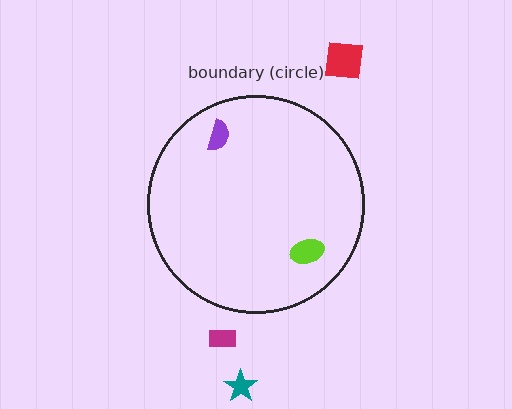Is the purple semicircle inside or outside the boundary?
Inside.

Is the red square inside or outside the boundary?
Outside.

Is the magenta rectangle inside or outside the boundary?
Outside.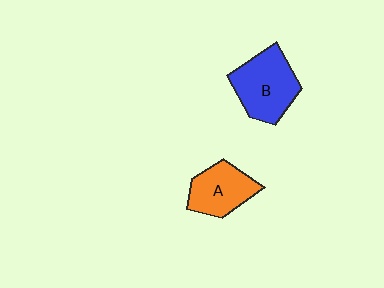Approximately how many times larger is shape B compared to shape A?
Approximately 1.3 times.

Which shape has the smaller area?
Shape A (orange).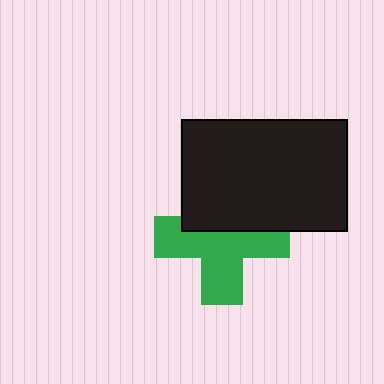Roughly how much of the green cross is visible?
About half of it is visible (roughly 62%).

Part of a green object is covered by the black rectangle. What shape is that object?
It is a cross.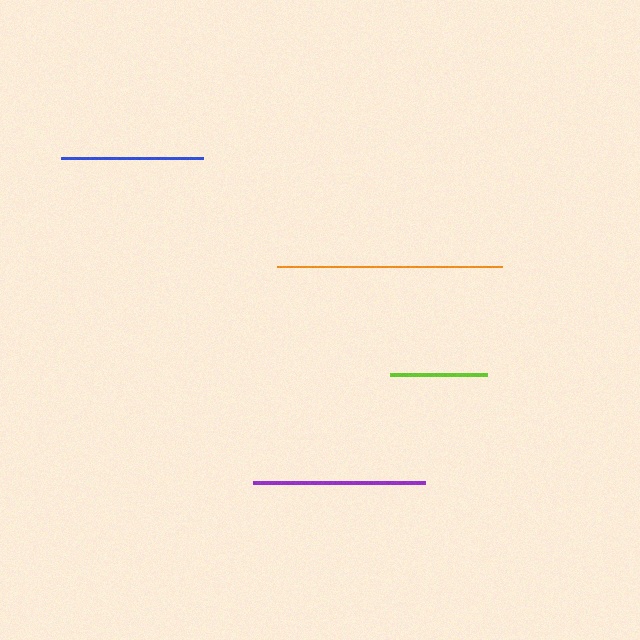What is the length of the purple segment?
The purple segment is approximately 172 pixels long.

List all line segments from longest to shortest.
From longest to shortest: orange, purple, blue, lime.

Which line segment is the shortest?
The lime line is the shortest at approximately 97 pixels.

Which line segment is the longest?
The orange line is the longest at approximately 225 pixels.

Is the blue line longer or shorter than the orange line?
The orange line is longer than the blue line.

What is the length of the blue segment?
The blue segment is approximately 142 pixels long.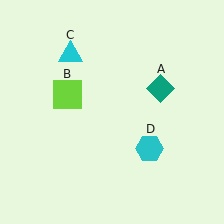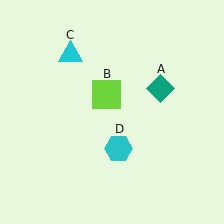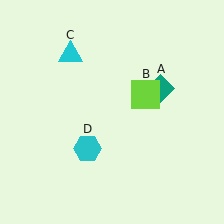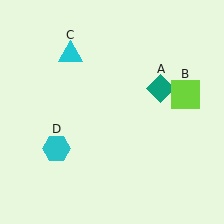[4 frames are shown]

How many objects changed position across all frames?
2 objects changed position: lime square (object B), cyan hexagon (object D).